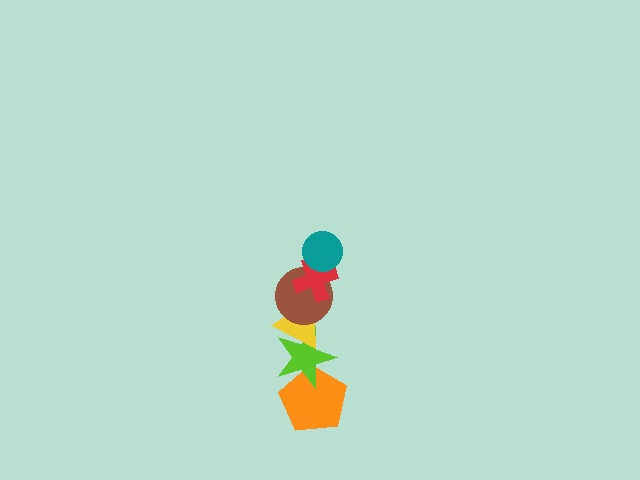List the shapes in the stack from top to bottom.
From top to bottom: the teal circle, the red cross, the brown circle, the yellow triangle, the lime star, the orange pentagon.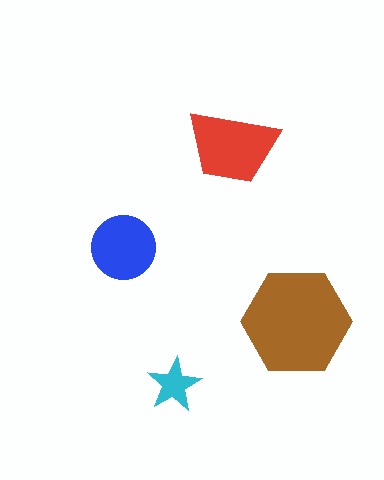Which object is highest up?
The red trapezoid is topmost.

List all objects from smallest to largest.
The cyan star, the blue circle, the red trapezoid, the brown hexagon.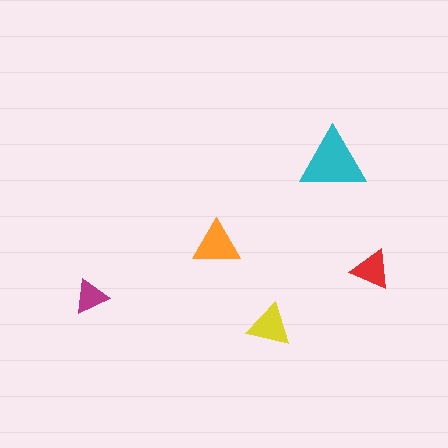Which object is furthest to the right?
The red triangle is rightmost.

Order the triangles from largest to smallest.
the cyan one, the orange one, the yellow one, the red one, the magenta one.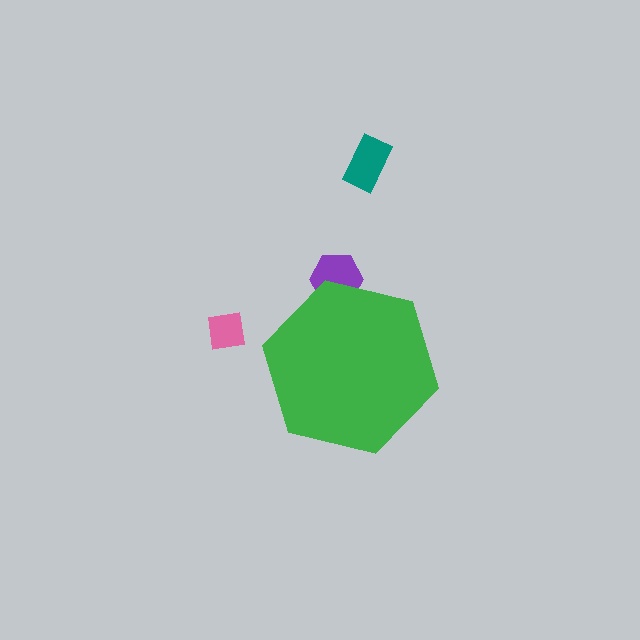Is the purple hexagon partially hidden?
Yes, the purple hexagon is partially hidden behind the green hexagon.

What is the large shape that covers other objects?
A green hexagon.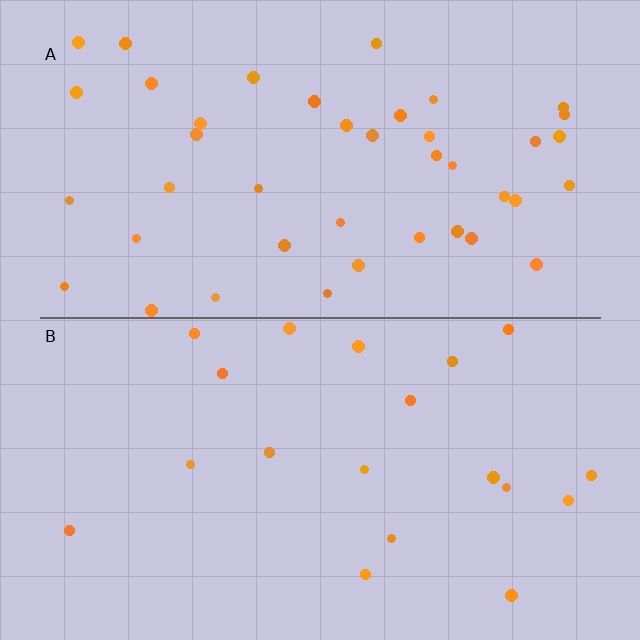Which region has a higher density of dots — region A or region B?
A (the top).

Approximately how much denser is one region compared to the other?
Approximately 2.2× — region A over region B.